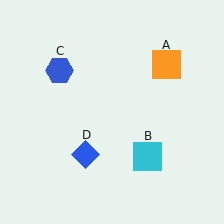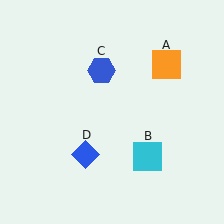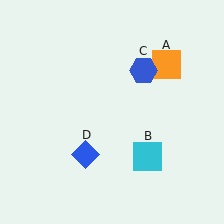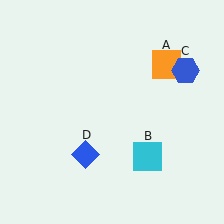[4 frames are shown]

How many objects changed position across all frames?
1 object changed position: blue hexagon (object C).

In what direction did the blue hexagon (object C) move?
The blue hexagon (object C) moved right.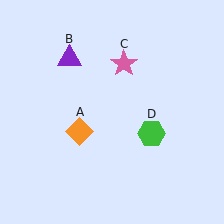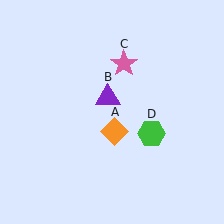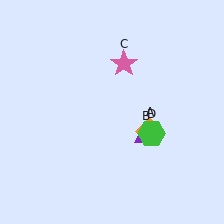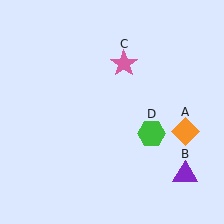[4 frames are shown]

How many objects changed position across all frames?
2 objects changed position: orange diamond (object A), purple triangle (object B).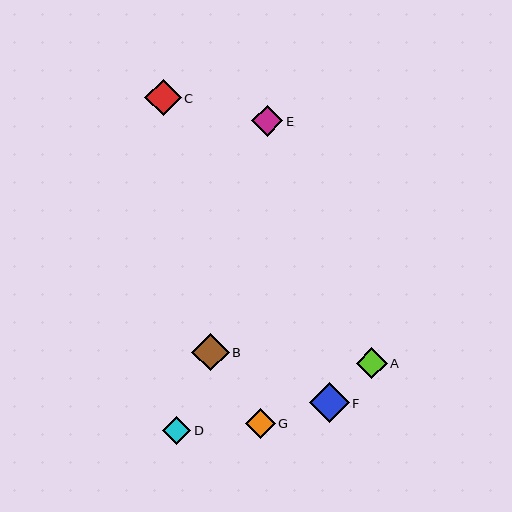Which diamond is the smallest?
Diamond D is the smallest with a size of approximately 28 pixels.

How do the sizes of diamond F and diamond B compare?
Diamond F and diamond B are approximately the same size.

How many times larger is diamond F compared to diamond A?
Diamond F is approximately 1.3 times the size of diamond A.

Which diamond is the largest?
Diamond F is the largest with a size of approximately 40 pixels.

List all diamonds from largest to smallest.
From largest to smallest: F, B, C, A, E, G, D.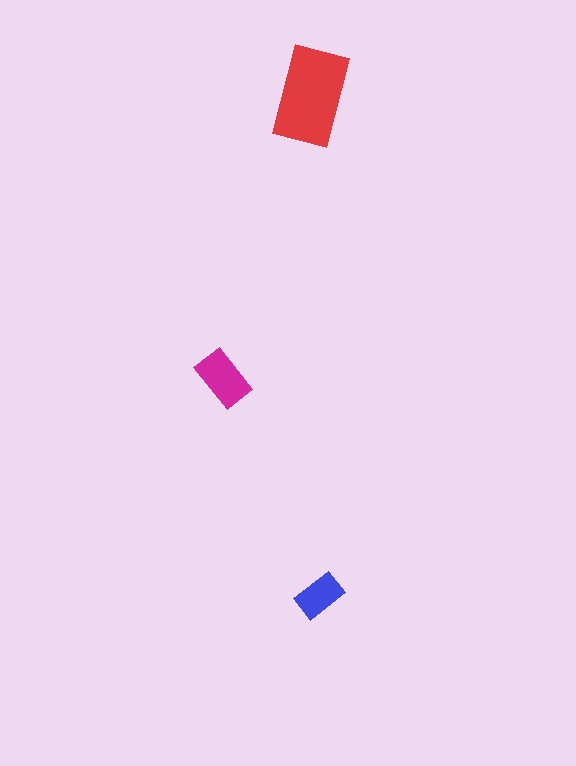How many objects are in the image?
There are 3 objects in the image.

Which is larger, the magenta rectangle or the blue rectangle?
The magenta one.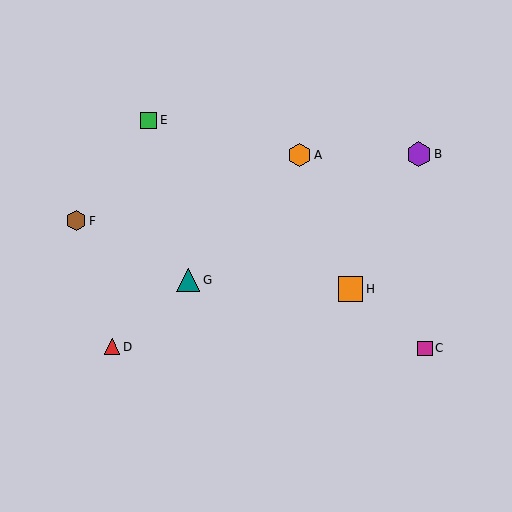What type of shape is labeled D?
Shape D is a red triangle.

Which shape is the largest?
The purple hexagon (labeled B) is the largest.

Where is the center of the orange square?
The center of the orange square is at (351, 289).